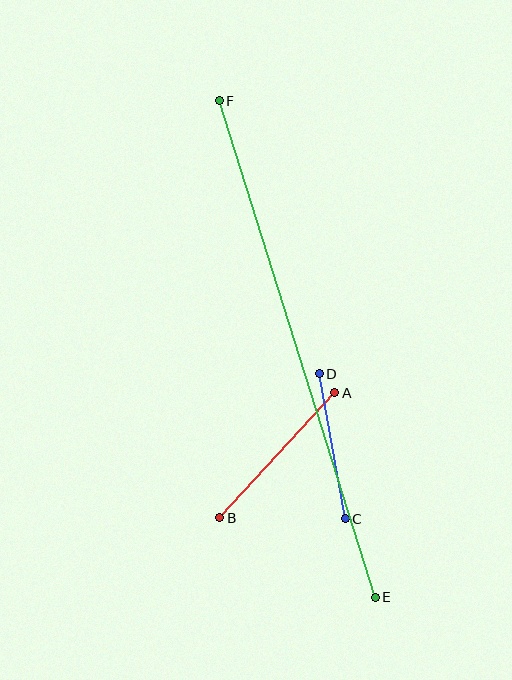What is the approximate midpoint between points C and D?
The midpoint is at approximately (332, 446) pixels.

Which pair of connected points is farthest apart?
Points E and F are farthest apart.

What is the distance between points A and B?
The distance is approximately 170 pixels.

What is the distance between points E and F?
The distance is approximately 521 pixels.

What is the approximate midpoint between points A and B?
The midpoint is at approximately (277, 455) pixels.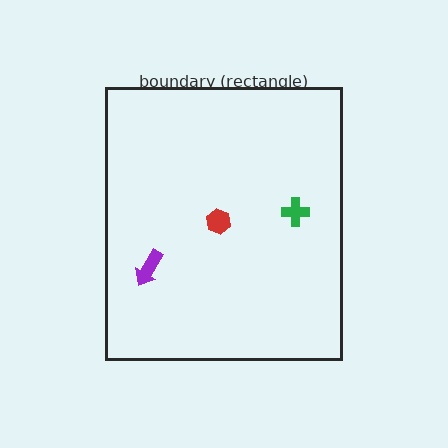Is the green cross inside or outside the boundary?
Inside.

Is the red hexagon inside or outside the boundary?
Inside.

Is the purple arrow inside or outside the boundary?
Inside.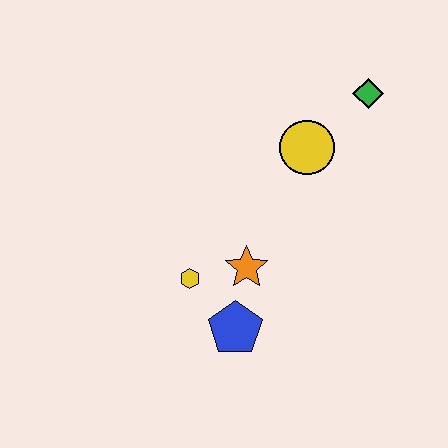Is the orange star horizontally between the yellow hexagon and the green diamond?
Yes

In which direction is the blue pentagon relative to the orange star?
The blue pentagon is below the orange star.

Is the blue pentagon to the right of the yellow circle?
No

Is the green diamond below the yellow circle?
No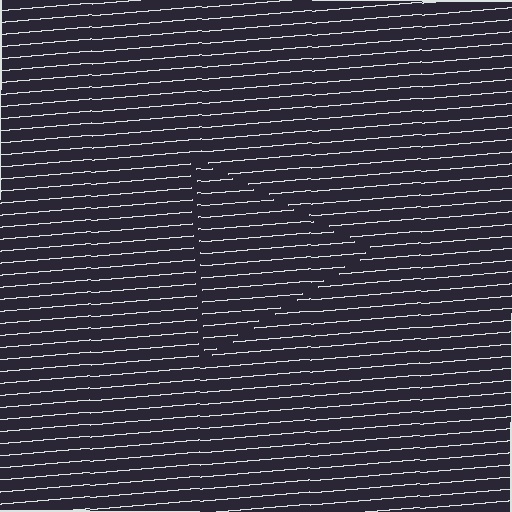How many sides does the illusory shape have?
3 sides — the line-ends trace a triangle.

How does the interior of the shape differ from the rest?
The interior of the shape contains the same grating, shifted by half a period — the contour is defined by the phase discontinuity where line-ends from the inner and outer gratings abut.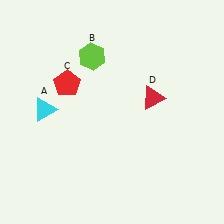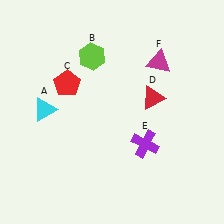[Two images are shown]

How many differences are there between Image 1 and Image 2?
There are 2 differences between the two images.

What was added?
A purple cross (E), a magenta triangle (F) were added in Image 2.